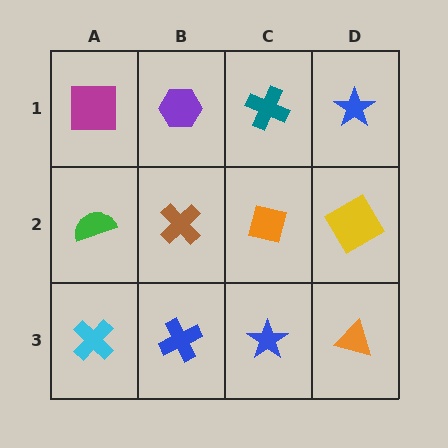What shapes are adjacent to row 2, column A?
A magenta square (row 1, column A), a cyan cross (row 3, column A), a brown cross (row 2, column B).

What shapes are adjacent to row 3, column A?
A green semicircle (row 2, column A), a blue cross (row 3, column B).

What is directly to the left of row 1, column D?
A teal cross.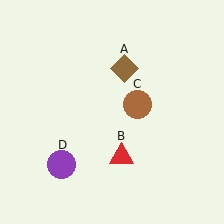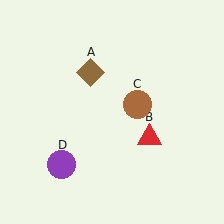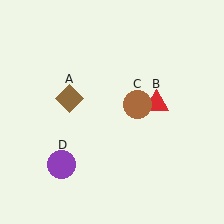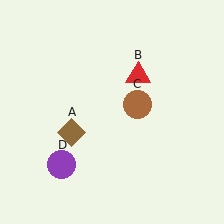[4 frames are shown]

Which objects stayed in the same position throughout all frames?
Brown circle (object C) and purple circle (object D) remained stationary.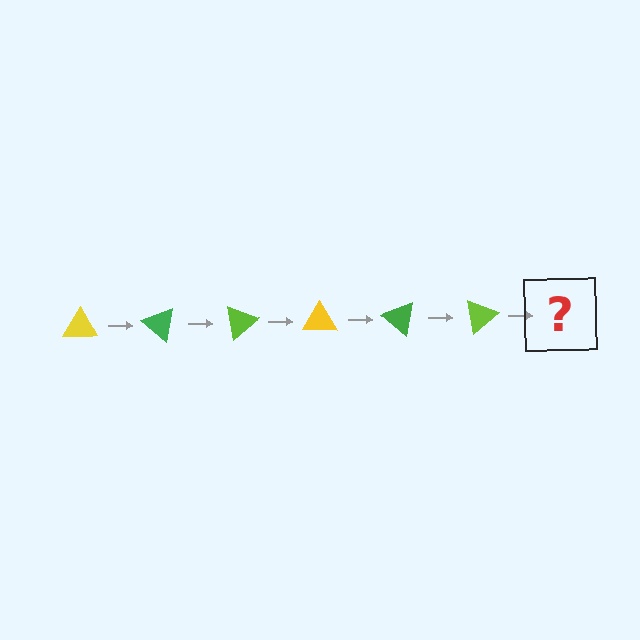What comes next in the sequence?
The next element should be a yellow triangle, rotated 240 degrees from the start.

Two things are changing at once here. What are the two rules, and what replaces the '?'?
The two rules are that it rotates 40 degrees each step and the color cycles through yellow, green, and lime. The '?' should be a yellow triangle, rotated 240 degrees from the start.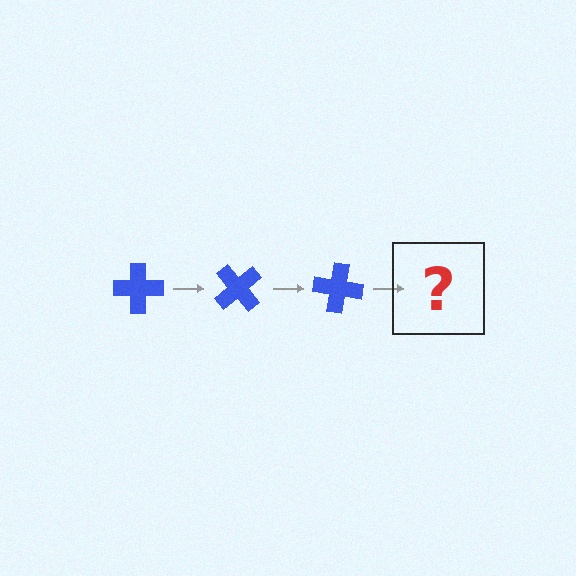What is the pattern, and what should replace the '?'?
The pattern is that the cross rotates 50 degrees each step. The '?' should be a blue cross rotated 150 degrees.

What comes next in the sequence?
The next element should be a blue cross rotated 150 degrees.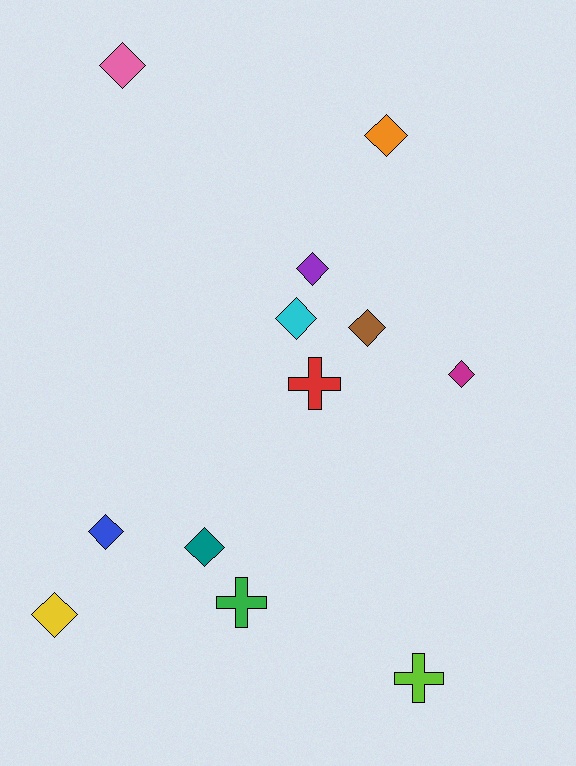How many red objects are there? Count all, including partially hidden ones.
There is 1 red object.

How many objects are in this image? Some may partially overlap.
There are 12 objects.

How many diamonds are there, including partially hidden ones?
There are 9 diamonds.